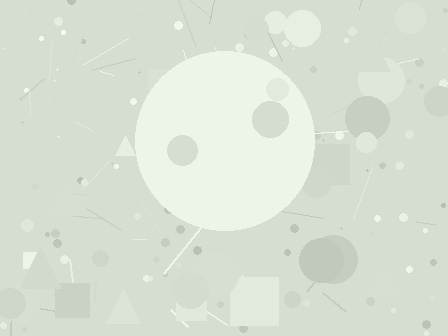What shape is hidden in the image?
A circle is hidden in the image.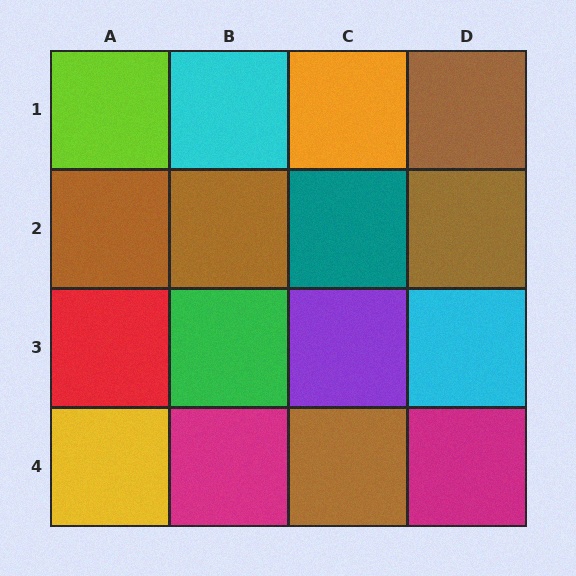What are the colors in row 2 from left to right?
Brown, brown, teal, brown.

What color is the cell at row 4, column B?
Magenta.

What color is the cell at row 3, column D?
Cyan.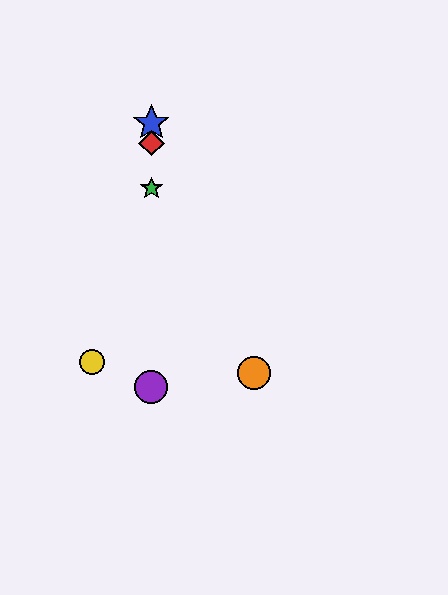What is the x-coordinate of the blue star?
The blue star is at x≈151.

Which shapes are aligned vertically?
The red diamond, the blue star, the green star, the purple circle are aligned vertically.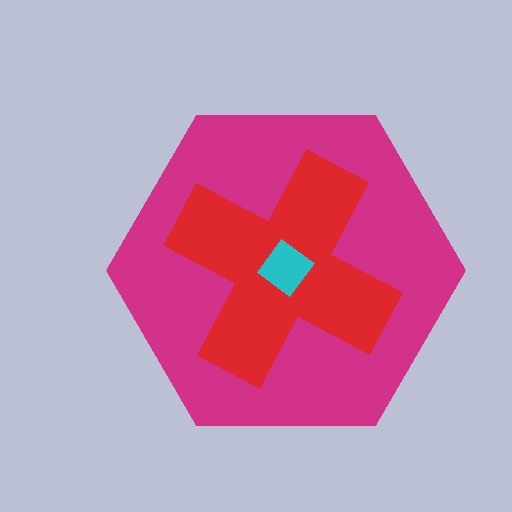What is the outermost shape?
The magenta hexagon.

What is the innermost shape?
The cyan diamond.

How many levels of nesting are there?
3.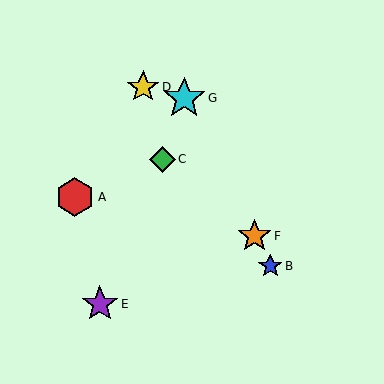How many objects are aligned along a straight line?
3 objects (B, F, G) are aligned along a straight line.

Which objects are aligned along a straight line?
Objects B, F, G are aligned along a straight line.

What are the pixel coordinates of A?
Object A is at (75, 197).